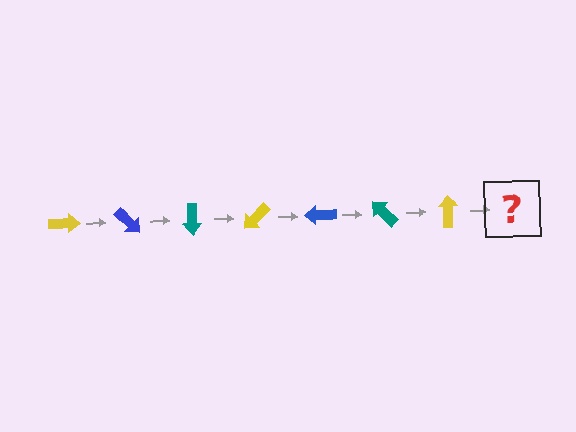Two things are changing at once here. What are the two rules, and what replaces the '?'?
The two rules are that it rotates 45 degrees each step and the color cycles through yellow, blue, and teal. The '?' should be a blue arrow, rotated 315 degrees from the start.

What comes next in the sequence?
The next element should be a blue arrow, rotated 315 degrees from the start.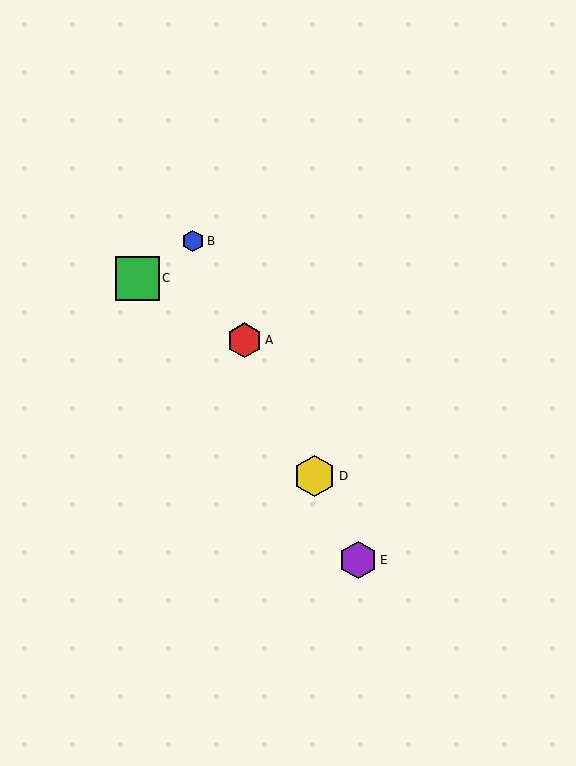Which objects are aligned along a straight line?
Objects A, B, D, E are aligned along a straight line.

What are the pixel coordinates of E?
Object E is at (358, 560).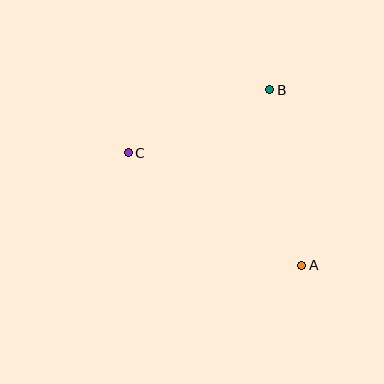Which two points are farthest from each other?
Points A and C are farthest from each other.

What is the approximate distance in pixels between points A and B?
The distance between A and B is approximately 178 pixels.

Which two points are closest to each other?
Points B and C are closest to each other.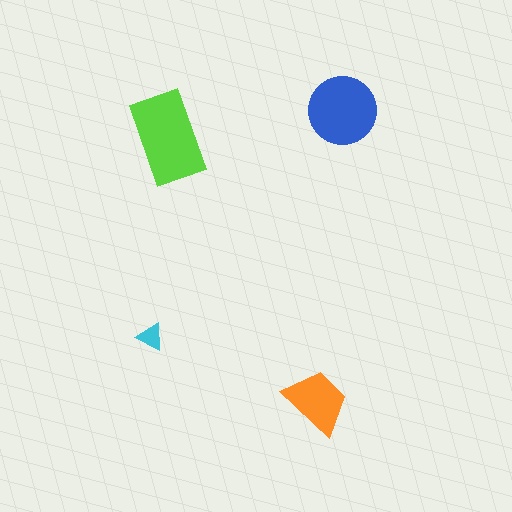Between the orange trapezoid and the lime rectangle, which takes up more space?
The lime rectangle.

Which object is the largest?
The lime rectangle.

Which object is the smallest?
The cyan triangle.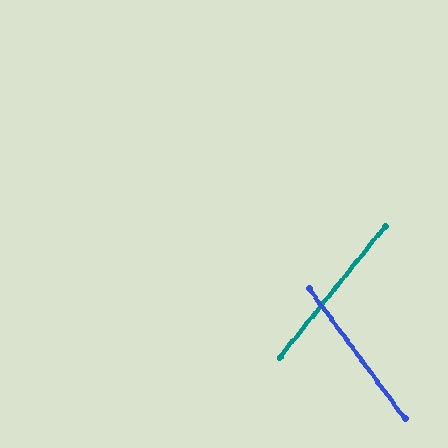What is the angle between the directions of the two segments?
Approximately 75 degrees.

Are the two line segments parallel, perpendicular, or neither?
Neither parallel nor perpendicular — they differ by about 75°.